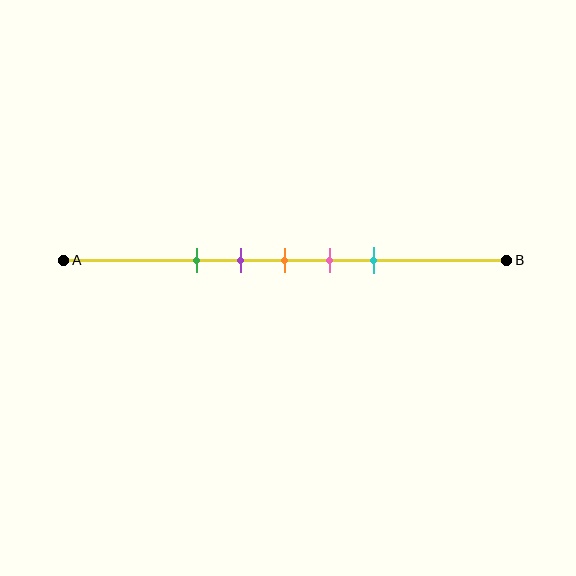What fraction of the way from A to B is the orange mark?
The orange mark is approximately 50% (0.5) of the way from A to B.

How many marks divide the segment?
There are 5 marks dividing the segment.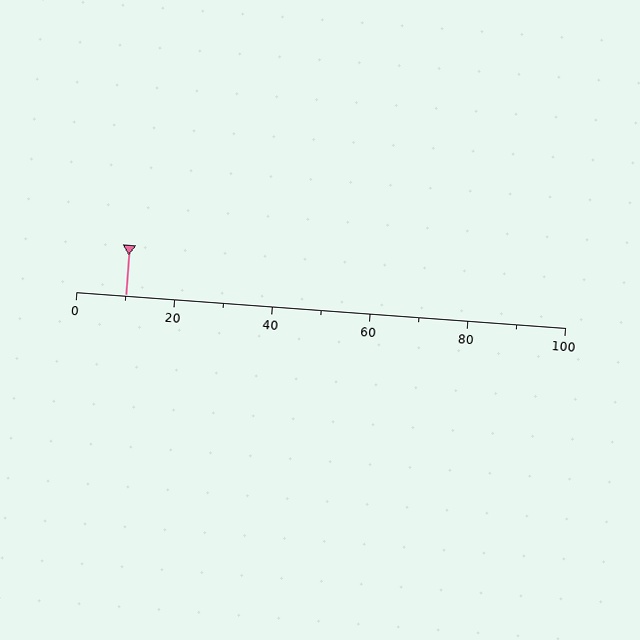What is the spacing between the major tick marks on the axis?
The major ticks are spaced 20 apart.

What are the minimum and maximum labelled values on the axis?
The axis runs from 0 to 100.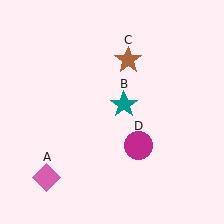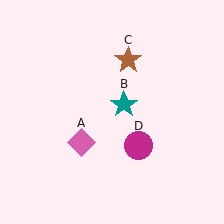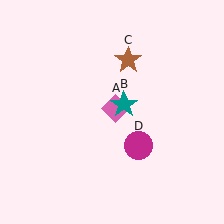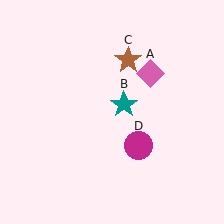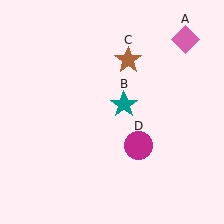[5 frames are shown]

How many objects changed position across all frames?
1 object changed position: pink diamond (object A).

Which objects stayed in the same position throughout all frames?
Teal star (object B) and brown star (object C) and magenta circle (object D) remained stationary.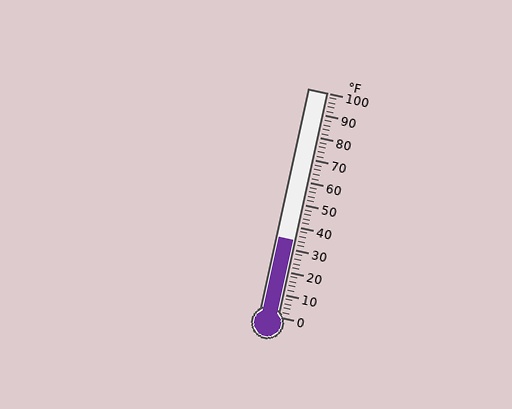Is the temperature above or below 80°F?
The temperature is below 80°F.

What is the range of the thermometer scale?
The thermometer scale ranges from 0°F to 100°F.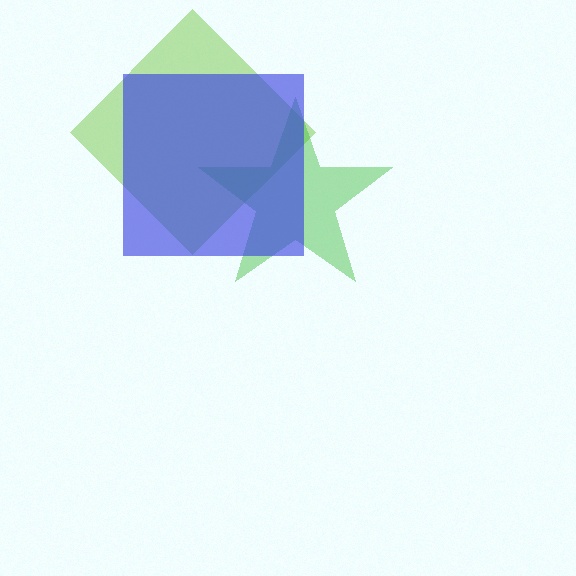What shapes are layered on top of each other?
The layered shapes are: a lime diamond, a green star, a blue square.